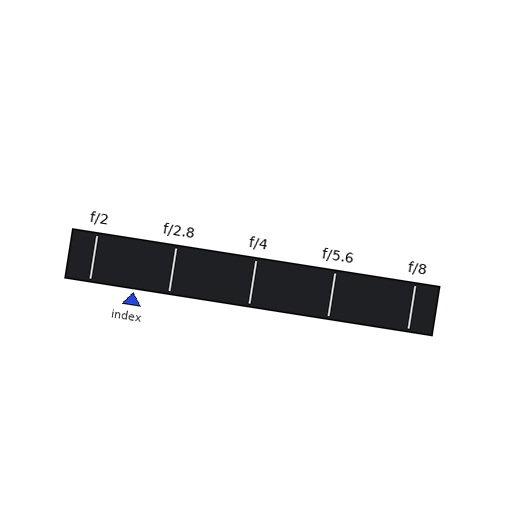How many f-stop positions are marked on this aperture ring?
There are 5 f-stop positions marked.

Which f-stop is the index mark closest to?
The index mark is closest to f/2.8.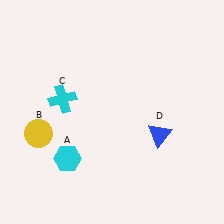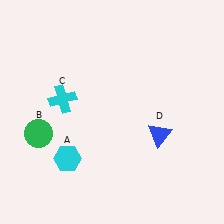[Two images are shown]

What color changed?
The circle (B) changed from yellow in Image 1 to green in Image 2.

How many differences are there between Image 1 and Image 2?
There is 1 difference between the two images.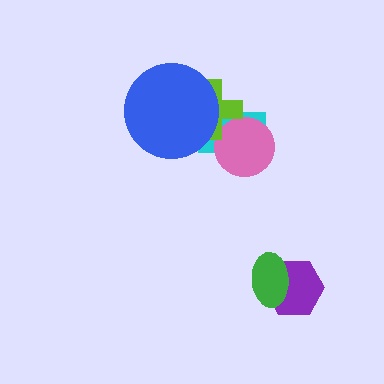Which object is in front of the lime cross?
The blue circle is in front of the lime cross.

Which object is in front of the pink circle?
The lime cross is in front of the pink circle.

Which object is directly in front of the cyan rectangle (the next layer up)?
The pink circle is directly in front of the cyan rectangle.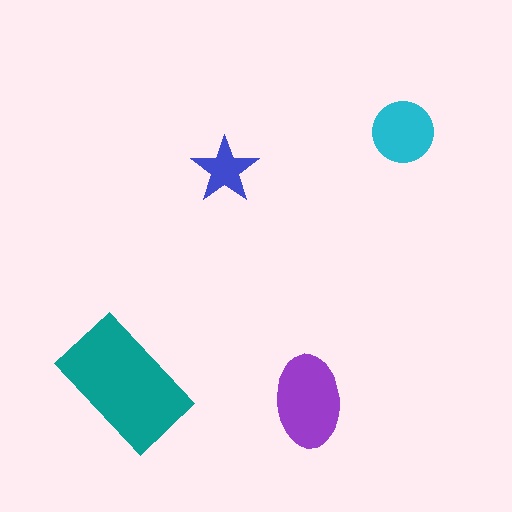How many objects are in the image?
There are 4 objects in the image.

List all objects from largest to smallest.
The teal rectangle, the purple ellipse, the cyan circle, the blue star.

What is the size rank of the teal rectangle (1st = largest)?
1st.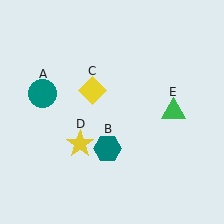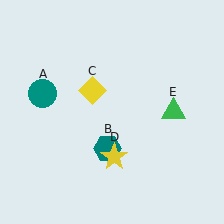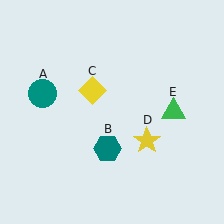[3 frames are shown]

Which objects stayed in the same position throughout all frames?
Teal circle (object A) and teal hexagon (object B) and yellow diamond (object C) and green triangle (object E) remained stationary.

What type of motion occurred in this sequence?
The yellow star (object D) rotated counterclockwise around the center of the scene.